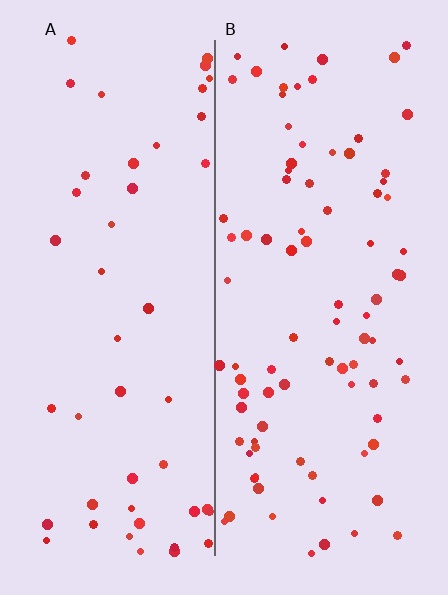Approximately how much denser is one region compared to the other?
Approximately 1.8× — region B over region A.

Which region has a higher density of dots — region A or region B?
B (the right).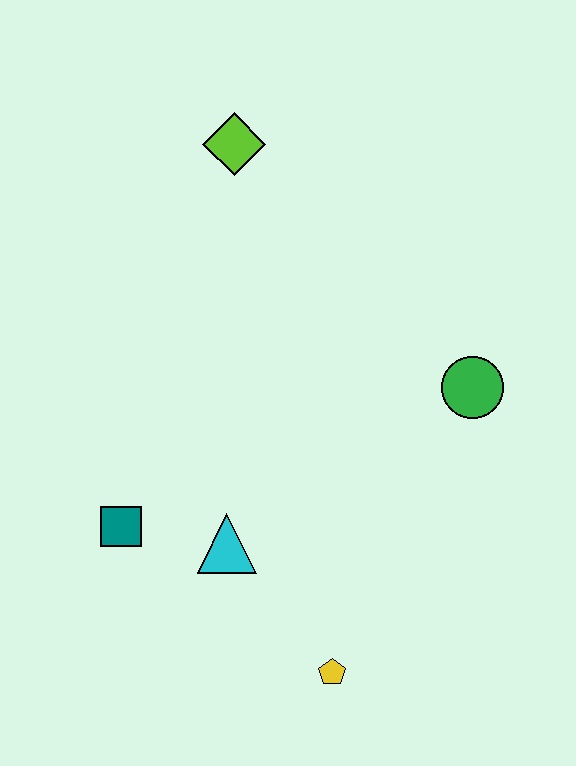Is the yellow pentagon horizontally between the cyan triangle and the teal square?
No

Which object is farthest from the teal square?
The lime diamond is farthest from the teal square.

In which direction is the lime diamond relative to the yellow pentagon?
The lime diamond is above the yellow pentagon.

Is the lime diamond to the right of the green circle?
No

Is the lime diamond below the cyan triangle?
No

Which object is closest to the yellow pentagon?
The cyan triangle is closest to the yellow pentagon.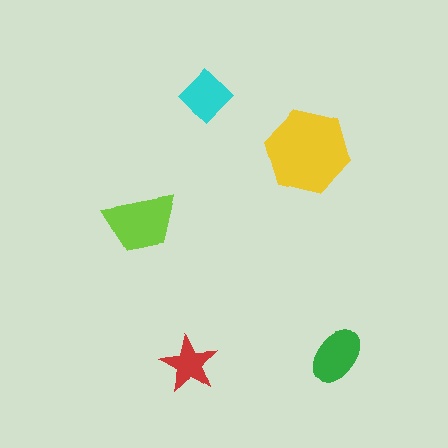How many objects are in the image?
There are 5 objects in the image.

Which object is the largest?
The yellow hexagon.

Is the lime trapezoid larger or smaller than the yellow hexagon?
Smaller.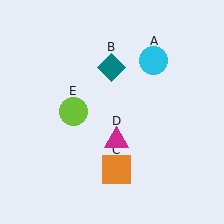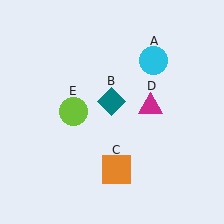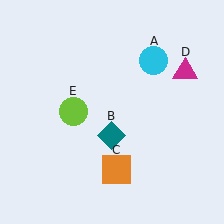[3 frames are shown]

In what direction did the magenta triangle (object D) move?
The magenta triangle (object D) moved up and to the right.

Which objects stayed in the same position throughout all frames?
Cyan circle (object A) and orange square (object C) and lime circle (object E) remained stationary.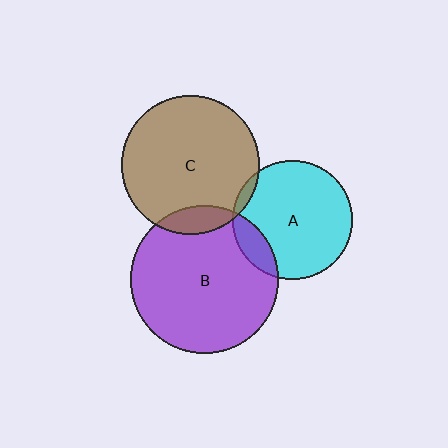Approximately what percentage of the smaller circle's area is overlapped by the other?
Approximately 5%.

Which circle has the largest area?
Circle B (purple).